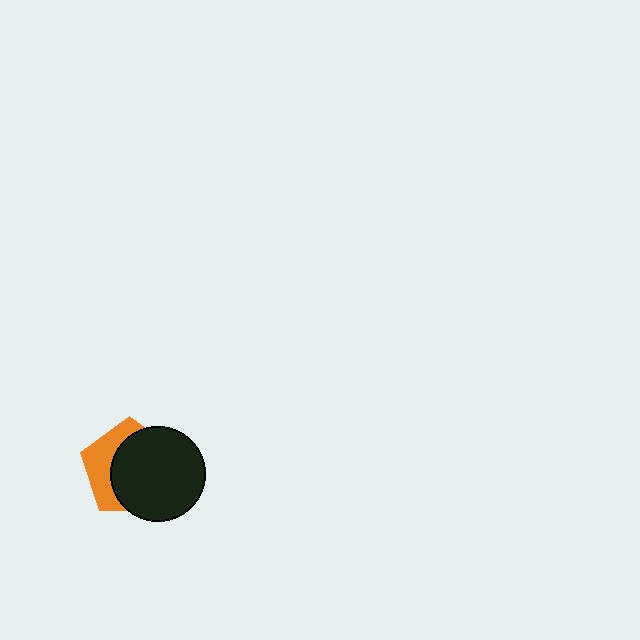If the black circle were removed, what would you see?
You would see the complete orange pentagon.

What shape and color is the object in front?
The object in front is a black circle.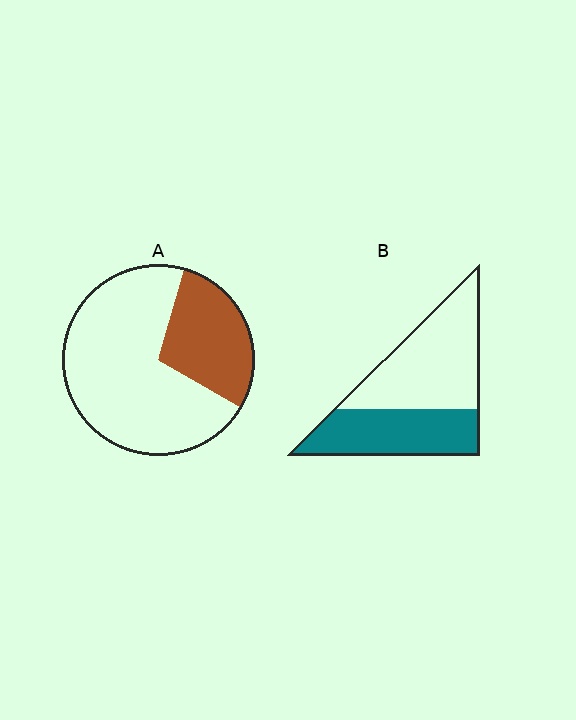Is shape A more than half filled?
No.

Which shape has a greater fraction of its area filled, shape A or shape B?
Shape B.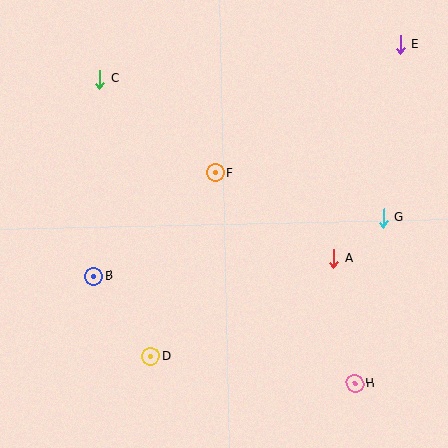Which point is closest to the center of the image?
Point F at (215, 173) is closest to the center.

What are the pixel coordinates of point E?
Point E is at (400, 44).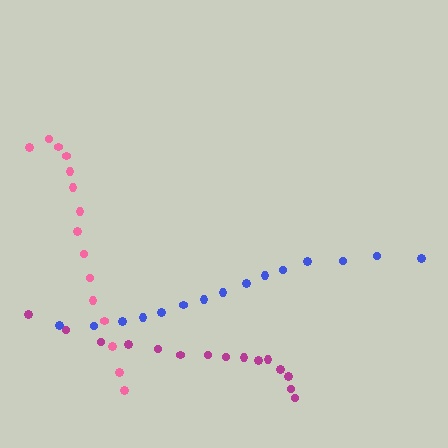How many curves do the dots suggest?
There are 3 distinct paths.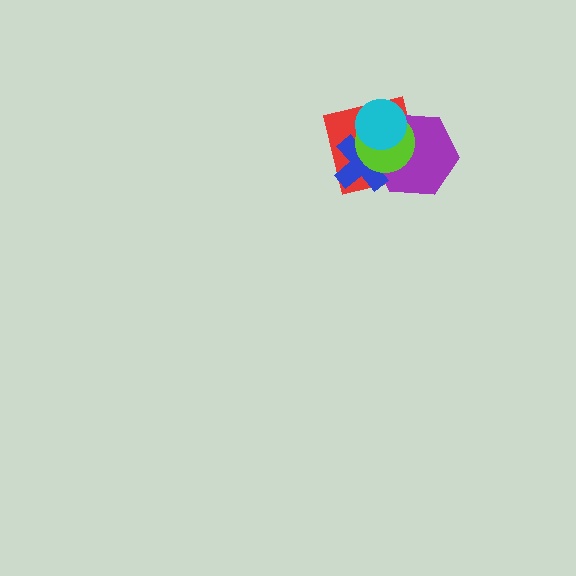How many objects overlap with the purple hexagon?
4 objects overlap with the purple hexagon.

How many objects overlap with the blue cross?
4 objects overlap with the blue cross.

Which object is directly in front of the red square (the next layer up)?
The purple hexagon is directly in front of the red square.